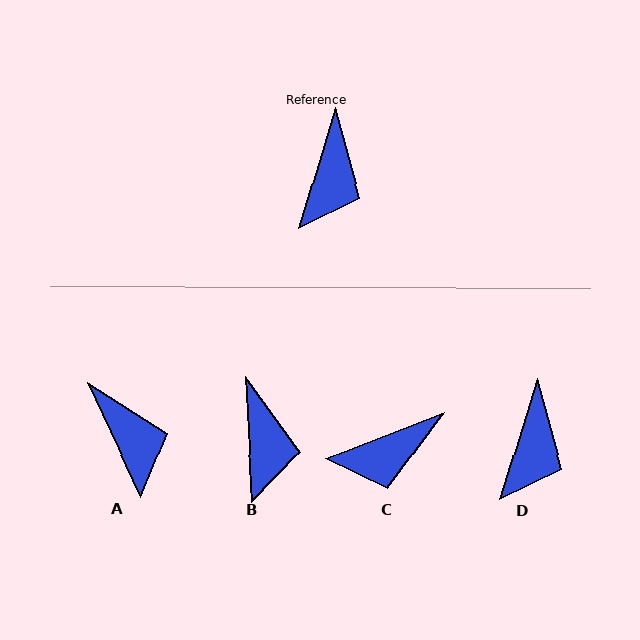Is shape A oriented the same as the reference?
No, it is off by about 42 degrees.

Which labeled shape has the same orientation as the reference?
D.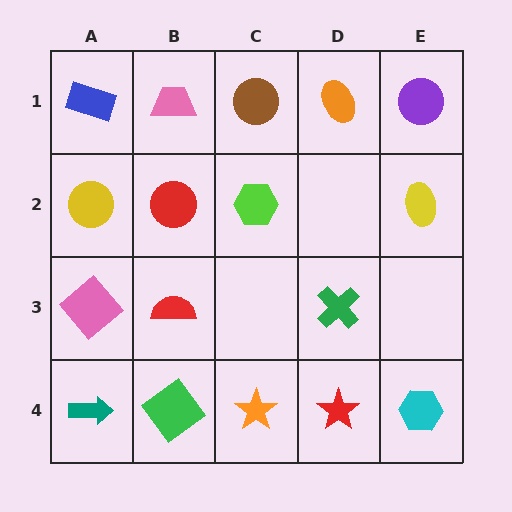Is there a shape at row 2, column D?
No, that cell is empty.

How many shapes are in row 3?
3 shapes.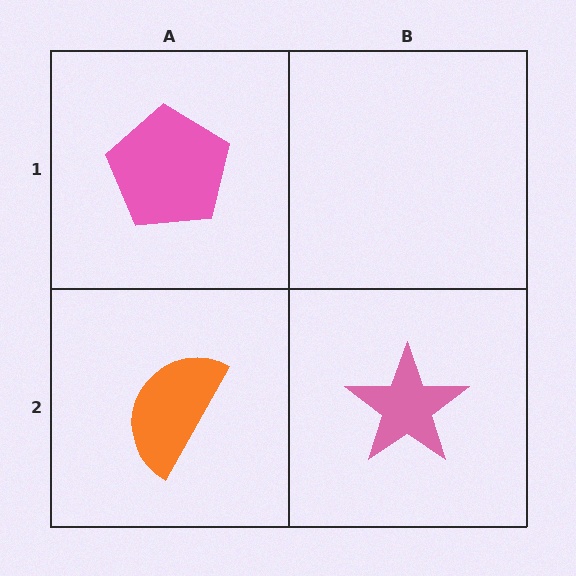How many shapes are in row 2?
2 shapes.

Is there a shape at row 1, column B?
No, that cell is empty.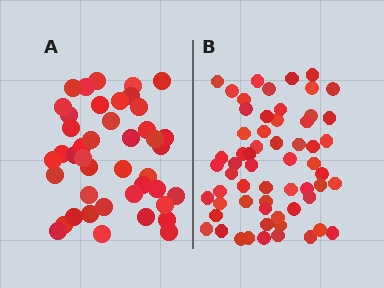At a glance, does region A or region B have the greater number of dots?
Region B (the right region) has more dots.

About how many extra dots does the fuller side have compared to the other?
Region B has approximately 15 more dots than region A.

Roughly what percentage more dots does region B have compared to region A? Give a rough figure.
About 40% more.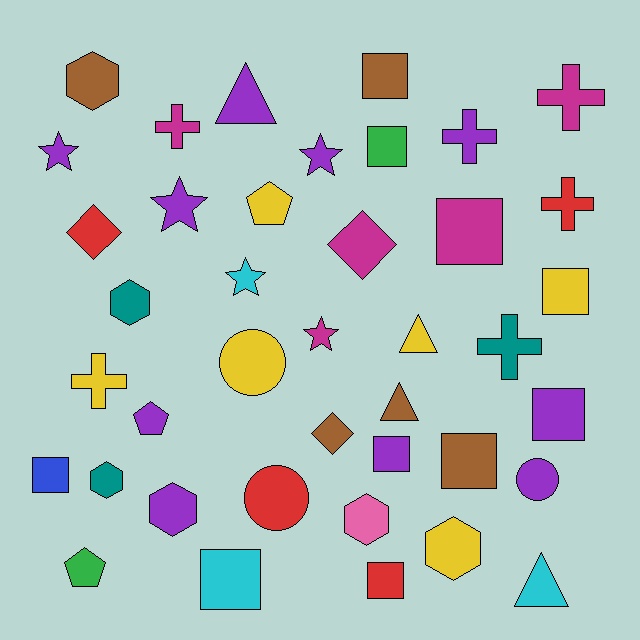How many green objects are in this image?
There are 2 green objects.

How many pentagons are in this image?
There are 3 pentagons.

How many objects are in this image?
There are 40 objects.